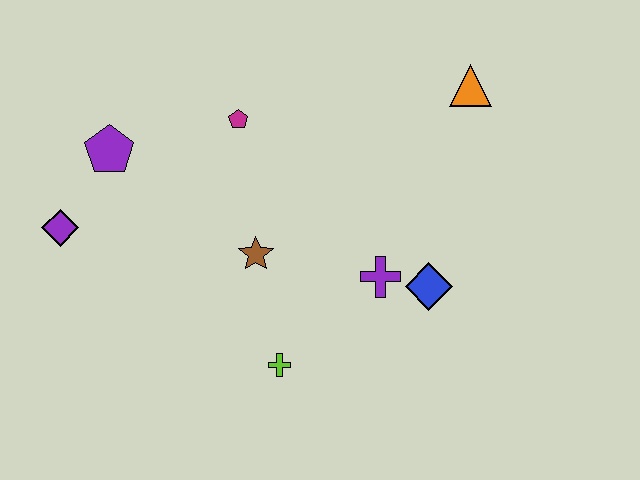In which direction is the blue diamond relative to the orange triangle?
The blue diamond is below the orange triangle.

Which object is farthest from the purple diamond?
The orange triangle is farthest from the purple diamond.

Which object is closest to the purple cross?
The blue diamond is closest to the purple cross.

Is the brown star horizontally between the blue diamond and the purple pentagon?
Yes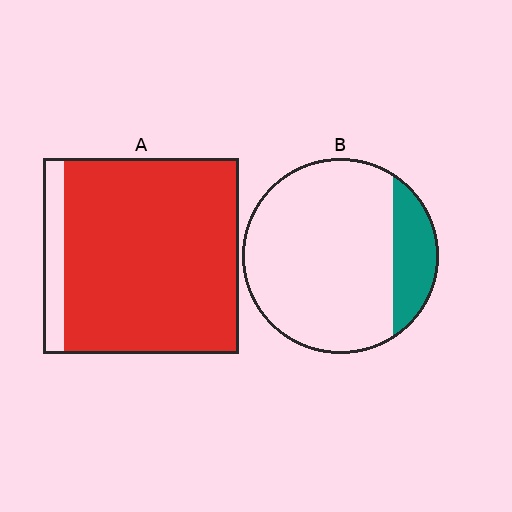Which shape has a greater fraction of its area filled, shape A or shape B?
Shape A.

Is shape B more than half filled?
No.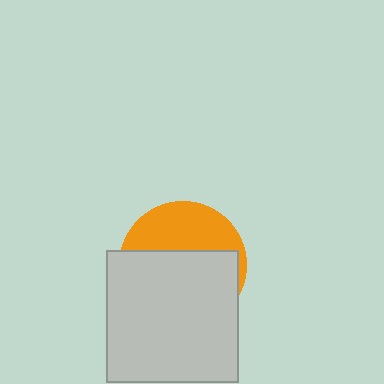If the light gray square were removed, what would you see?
You would see the complete orange circle.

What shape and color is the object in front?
The object in front is a light gray square.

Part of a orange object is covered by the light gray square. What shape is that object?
It is a circle.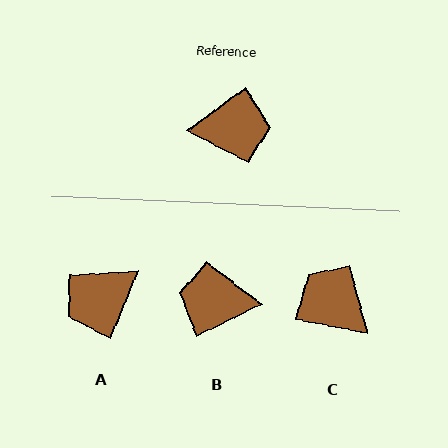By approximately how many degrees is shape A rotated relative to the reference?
Approximately 149 degrees clockwise.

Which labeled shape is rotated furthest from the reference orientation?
B, about 170 degrees away.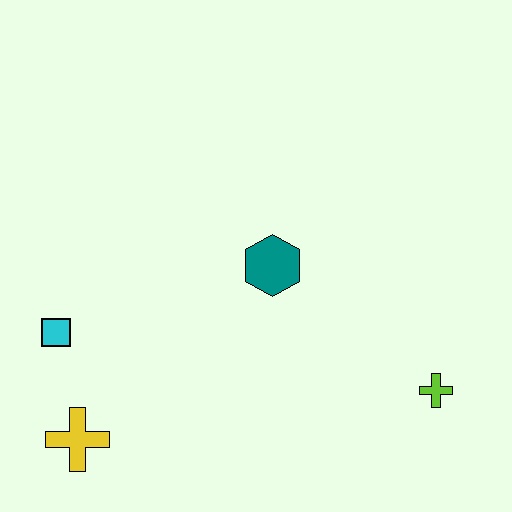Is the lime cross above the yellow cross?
Yes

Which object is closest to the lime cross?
The teal hexagon is closest to the lime cross.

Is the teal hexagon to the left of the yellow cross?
No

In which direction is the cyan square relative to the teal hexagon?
The cyan square is to the left of the teal hexagon.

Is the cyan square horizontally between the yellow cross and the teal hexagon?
No